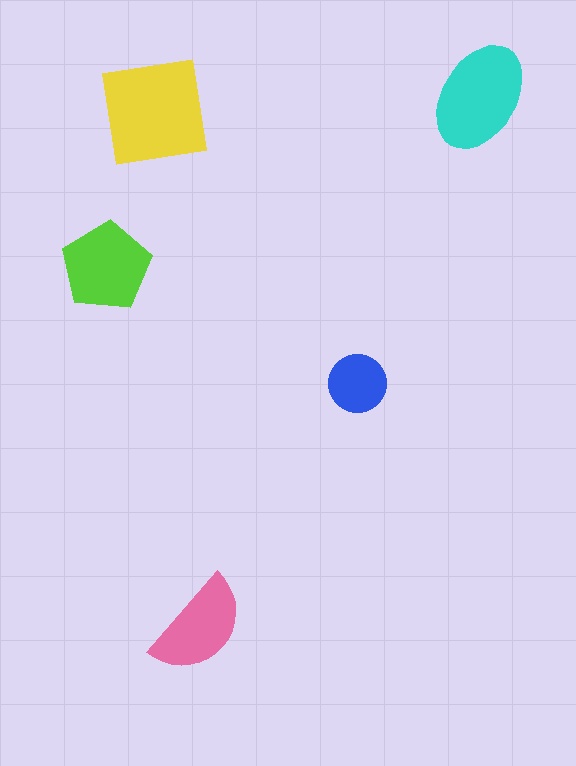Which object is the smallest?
The blue circle.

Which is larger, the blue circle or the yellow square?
The yellow square.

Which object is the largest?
The yellow square.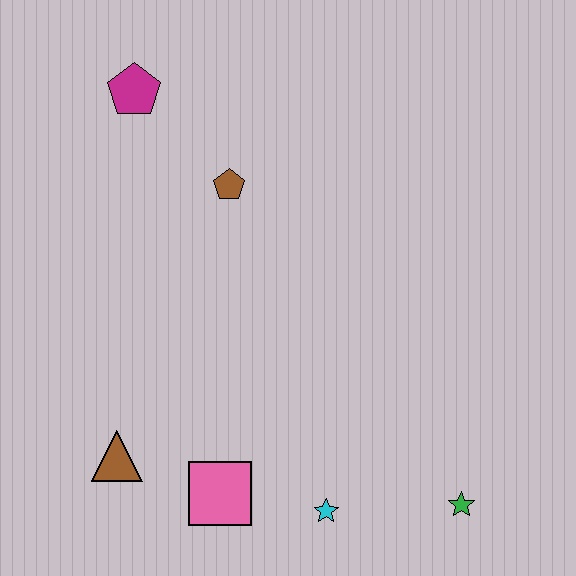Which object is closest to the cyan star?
The pink square is closest to the cyan star.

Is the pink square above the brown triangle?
No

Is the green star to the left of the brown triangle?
No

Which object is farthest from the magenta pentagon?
The green star is farthest from the magenta pentagon.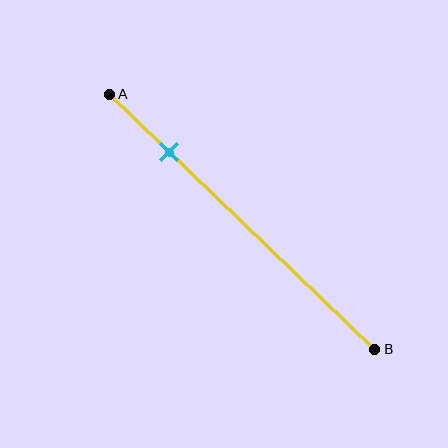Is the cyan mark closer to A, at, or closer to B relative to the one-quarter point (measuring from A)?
The cyan mark is approximately at the one-quarter point of segment AB.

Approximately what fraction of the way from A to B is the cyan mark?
The cyan mark is approximately 25% of the way from A to B.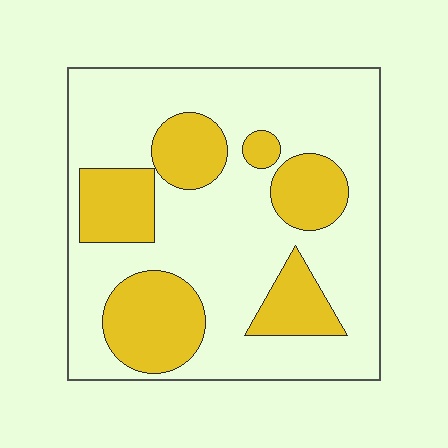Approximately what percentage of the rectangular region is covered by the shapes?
Approximately 30%.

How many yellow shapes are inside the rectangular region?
6.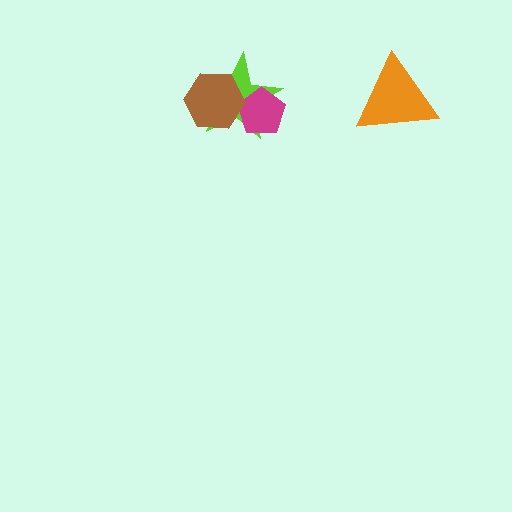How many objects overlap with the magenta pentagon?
2 objects overlap with the magenta pentagon.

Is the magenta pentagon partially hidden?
Yes, it is partially covered by another shape.